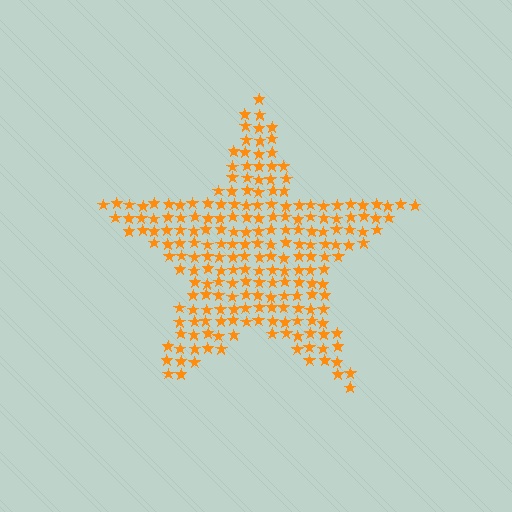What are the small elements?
The small elements are stars.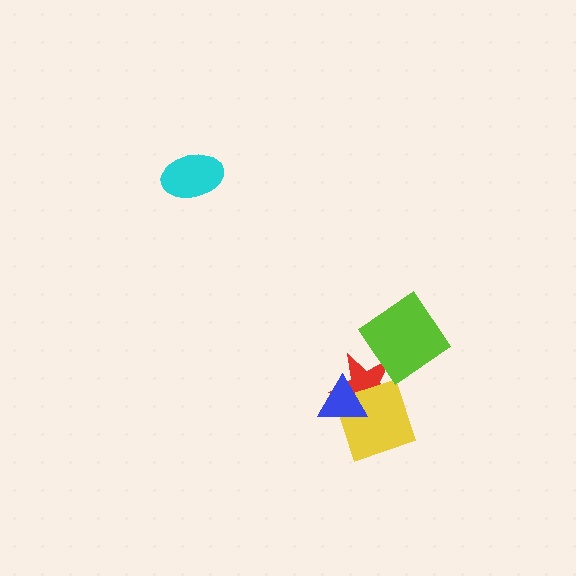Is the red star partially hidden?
Yes, it is partially covered by another shape.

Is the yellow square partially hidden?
Yes, it is partially covered by another shape.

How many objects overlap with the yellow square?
2 objects overlap with the yellow square.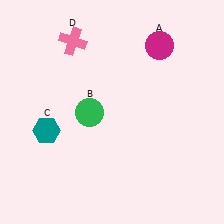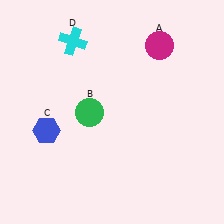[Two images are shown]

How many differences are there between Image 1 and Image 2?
There are 2 differences between the two images.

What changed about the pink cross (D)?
In Image 1, D is pink. In Image 2, it changed to cyan.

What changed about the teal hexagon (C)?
In Image 1, C is teal. In Image 2, it changed to blue.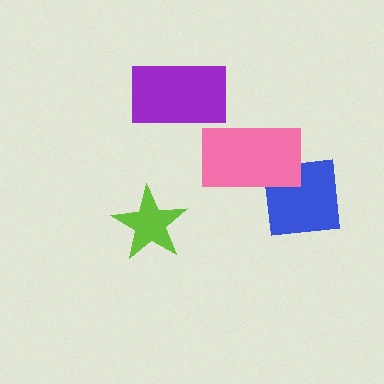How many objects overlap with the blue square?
1 object overlaps with the blue square.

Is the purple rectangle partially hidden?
No, no other shape covers it.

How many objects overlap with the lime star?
0 objects overlap with the lime star.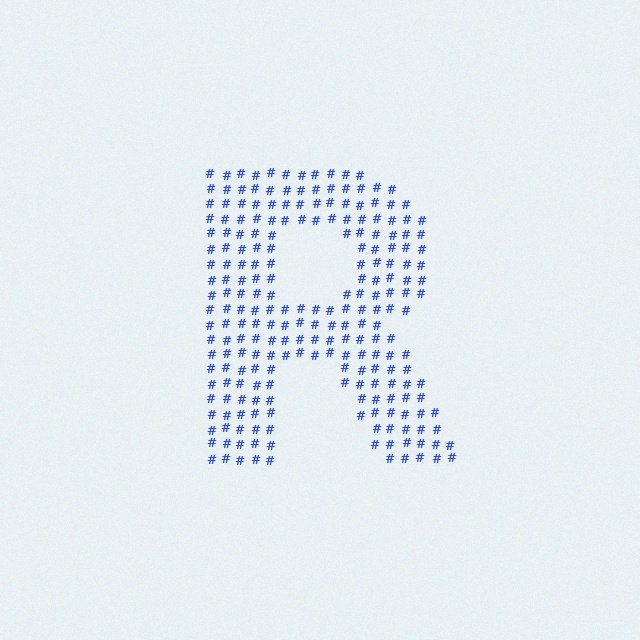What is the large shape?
The large shape is the letter R.